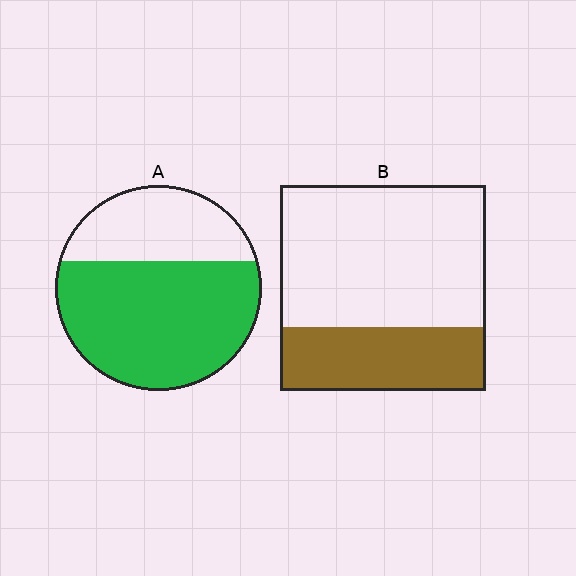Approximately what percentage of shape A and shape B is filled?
A is approximately 65% and B is approximately 30%.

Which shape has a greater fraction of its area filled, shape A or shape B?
Shape A.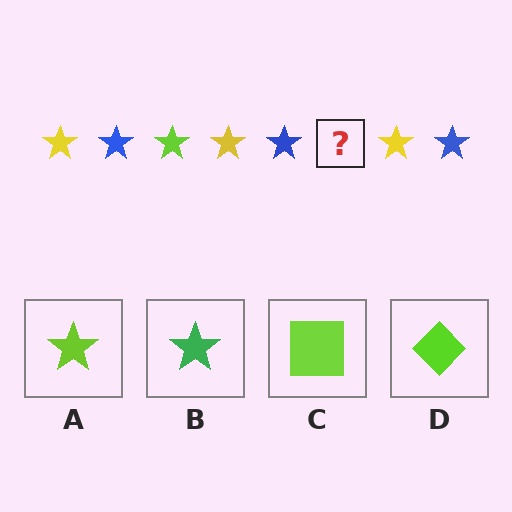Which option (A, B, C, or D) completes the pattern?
A.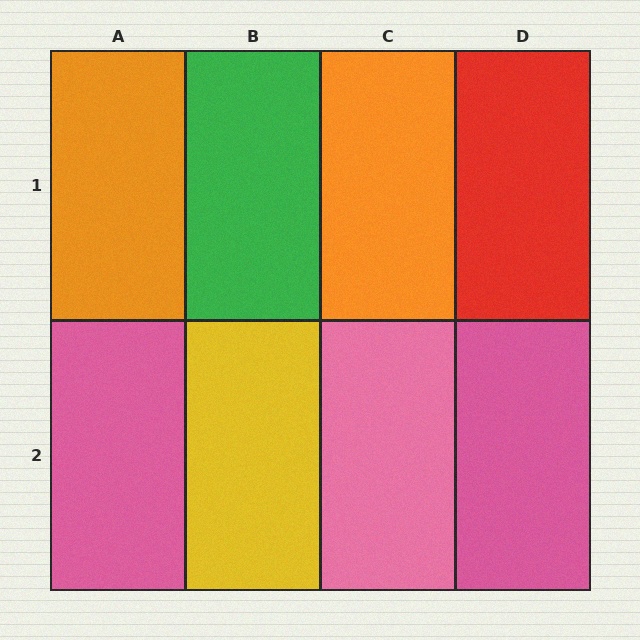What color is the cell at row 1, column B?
Green.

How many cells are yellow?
1 cell is yellow.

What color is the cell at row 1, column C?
Orange.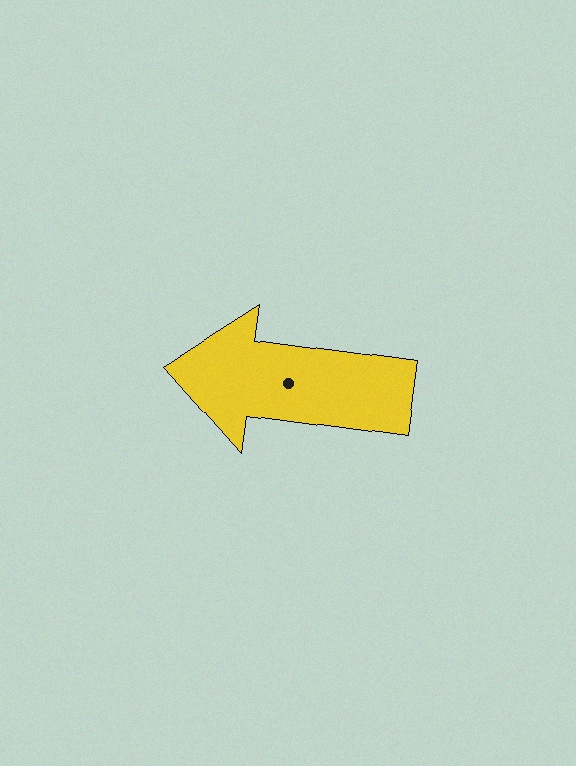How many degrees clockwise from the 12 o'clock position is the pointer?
Approximately 278 degrees.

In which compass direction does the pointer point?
West.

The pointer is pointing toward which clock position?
Roughly 9 o'clock.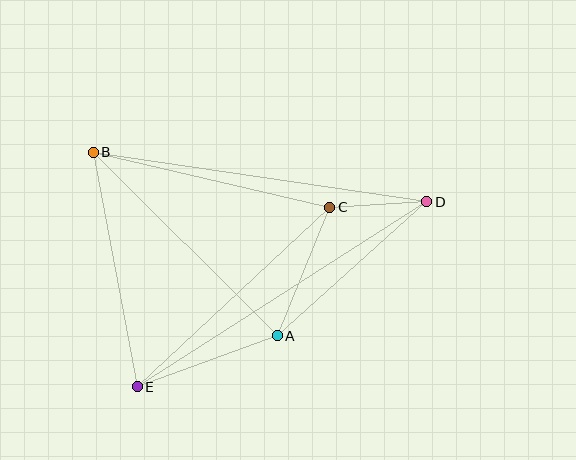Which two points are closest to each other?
Points C and D are closest to each other.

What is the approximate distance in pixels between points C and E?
The distance between C and E is approximately 263 pixels.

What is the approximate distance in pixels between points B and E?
The distance between B and E is approximately 238 pixels.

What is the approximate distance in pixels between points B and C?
The distance between B and C is approximately 243 pixels.